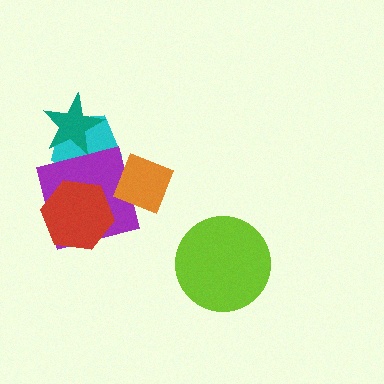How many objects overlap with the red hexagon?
1 object overlaps with the red hexagon.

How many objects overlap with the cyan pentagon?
2 objects overlap with the cyan pentagon.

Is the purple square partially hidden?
Yes, it is partially covered by another shape.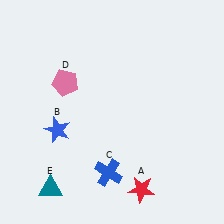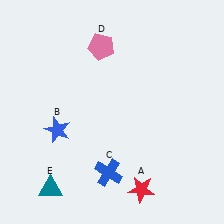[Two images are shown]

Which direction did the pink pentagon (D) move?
The pink pentagon (D) moved up.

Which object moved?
The pink pentagon (D) moved up.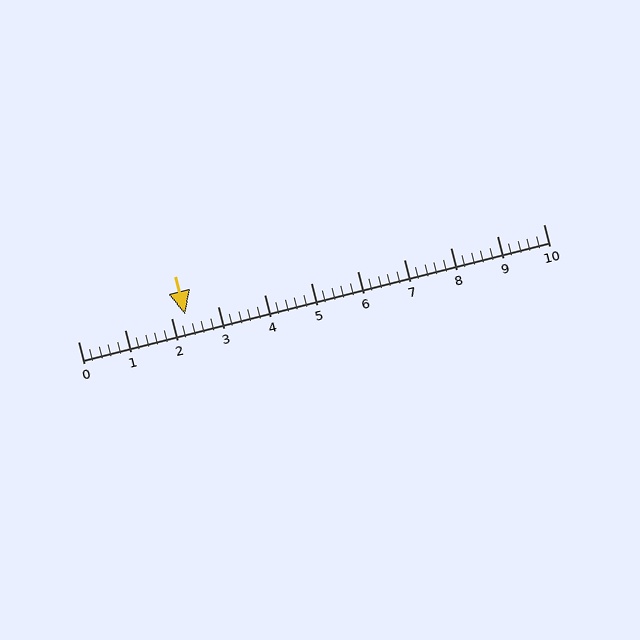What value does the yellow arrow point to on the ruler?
The yellow arrow points to approximately 2.3.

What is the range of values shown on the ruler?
The ruler shows values from 0 to 10.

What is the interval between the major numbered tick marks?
The major tick marks are spaced 1 units apart.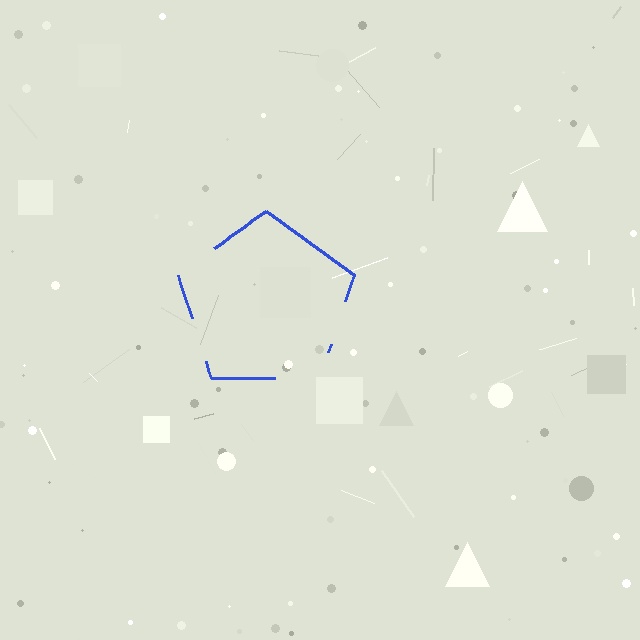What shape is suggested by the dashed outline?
The dashed outline suggests a pentagon.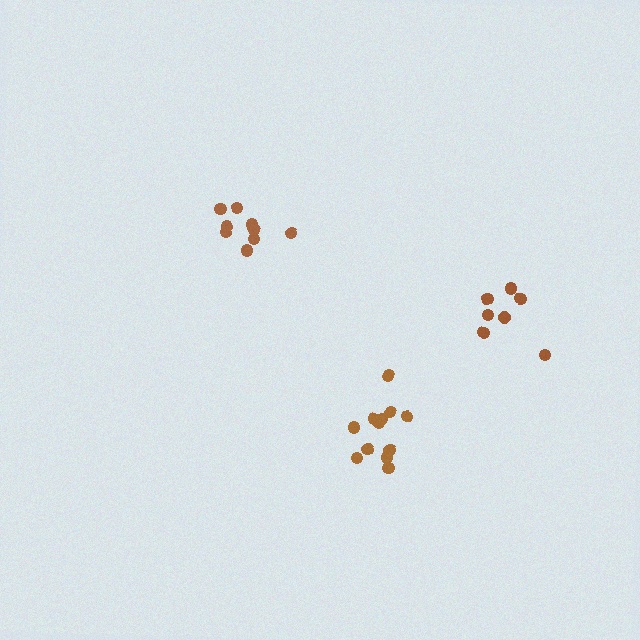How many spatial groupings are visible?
There are 3 spatial groupings.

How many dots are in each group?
Group 1: 12 dots, Group 2: 7 dots, Group 3: 9 dots (28 total).